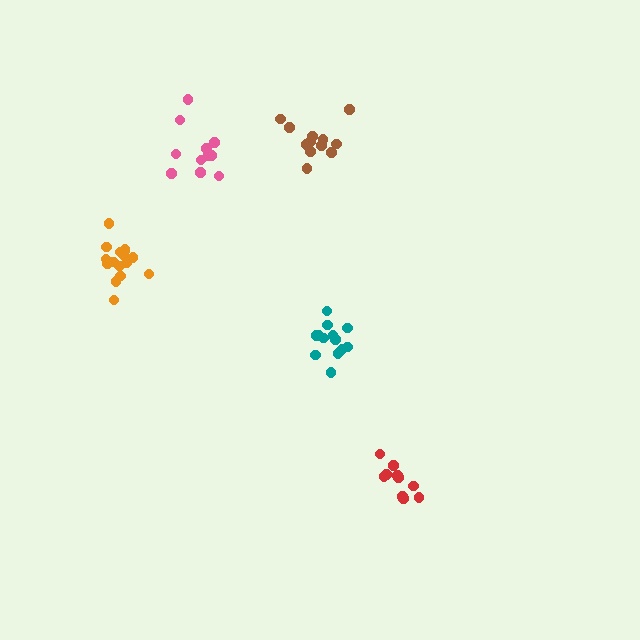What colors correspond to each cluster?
The clusters are colored: brown, teal, pink, red, orange.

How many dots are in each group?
Group 1: 12 dots, Group 2: 13 dots, Group 3: 11 dots, Group 4: 10 dots, Group 5: 16 dots (62 total).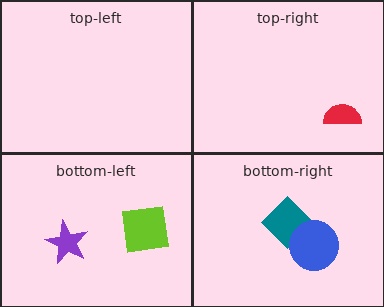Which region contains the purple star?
The bottom-left region.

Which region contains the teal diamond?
The bottom-right region.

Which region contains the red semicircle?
The top-right region.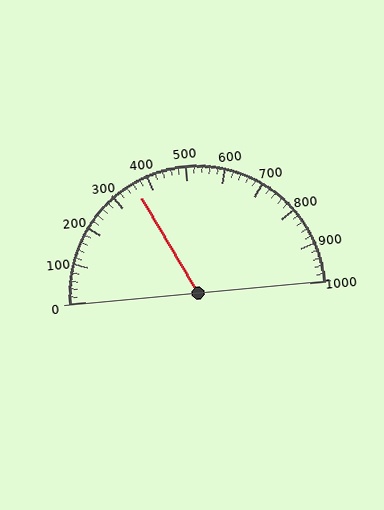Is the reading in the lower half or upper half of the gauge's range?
The reading is in the lower half of the range (0 to 1000).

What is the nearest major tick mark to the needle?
The nearest major tick mark is 400.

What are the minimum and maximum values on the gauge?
The gauge ranges from 0 to 1000.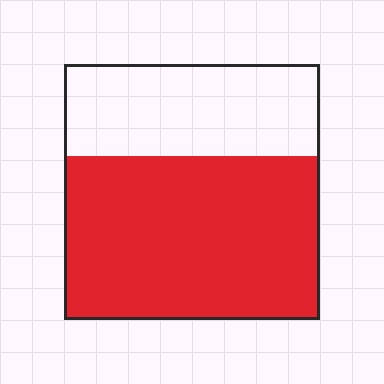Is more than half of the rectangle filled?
Yes.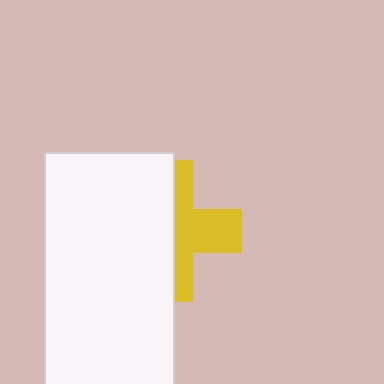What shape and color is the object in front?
The object in front is a white rectangle.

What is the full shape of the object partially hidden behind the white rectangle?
The partially hidden object is a yellow cross.